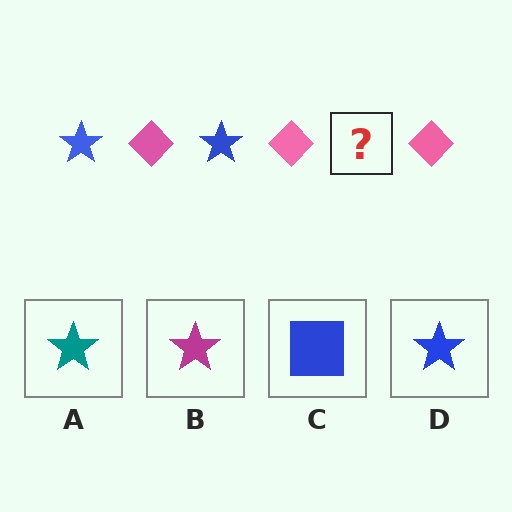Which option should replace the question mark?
Option D.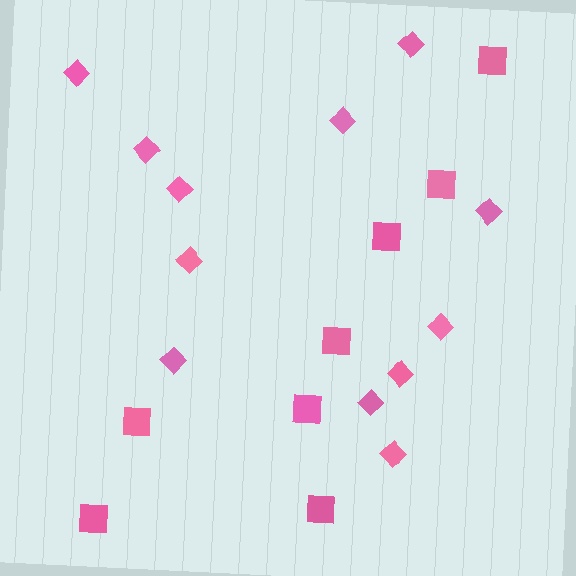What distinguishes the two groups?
There are 2 groups: one group of squares (8) and one group of diamonds (12).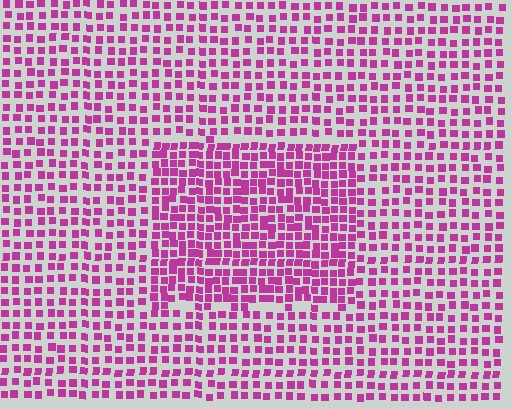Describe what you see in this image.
The image contains small magenta elements arranged at two different densities. A rectangle-shaped region is visible where the elements are more densely packed than the surrounding area.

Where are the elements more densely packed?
The elements are more densely packed inside the rectangle boundary.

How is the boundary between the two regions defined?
The boundary is defined by a change in element density (approximately 1.7x ratio). All elements are the same color, size, and shape.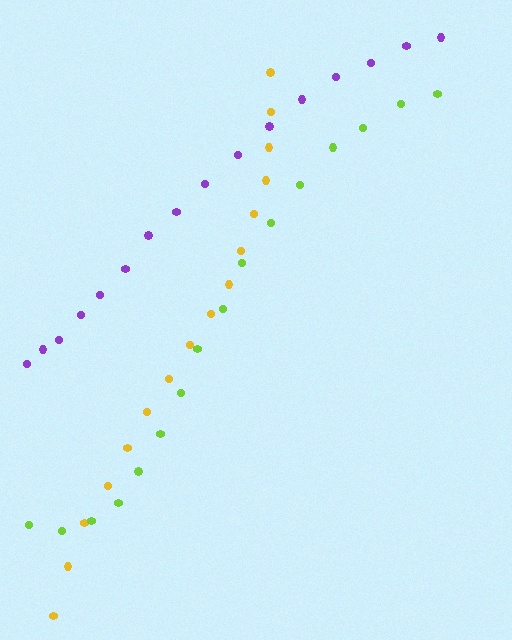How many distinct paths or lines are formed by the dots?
There are 3 distinct paths.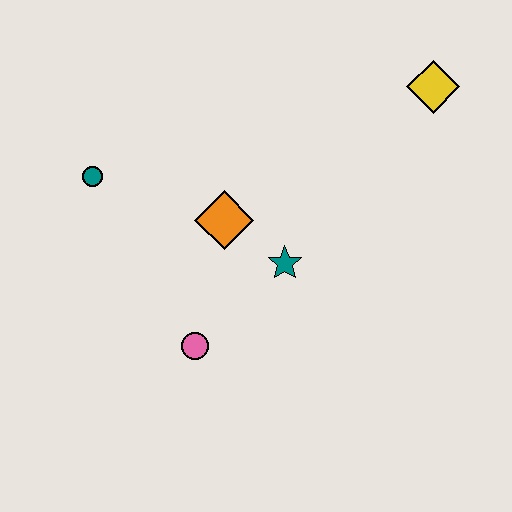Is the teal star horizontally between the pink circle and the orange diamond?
No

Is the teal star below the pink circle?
No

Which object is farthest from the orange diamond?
The yellow diamond is farthest from the orange diamond.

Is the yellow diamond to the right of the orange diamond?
Yes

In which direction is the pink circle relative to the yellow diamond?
The pink circle is below the yellow diamond.